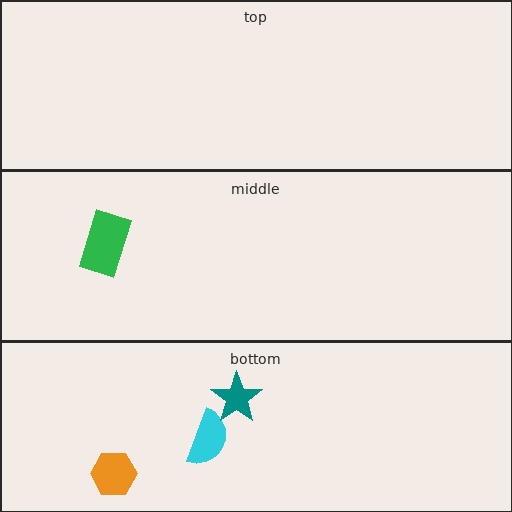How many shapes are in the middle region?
1.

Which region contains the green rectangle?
The middle region.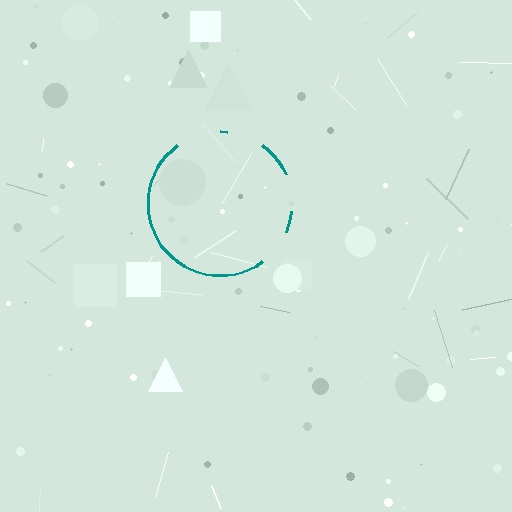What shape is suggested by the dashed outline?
The dashed outline suggests a circle.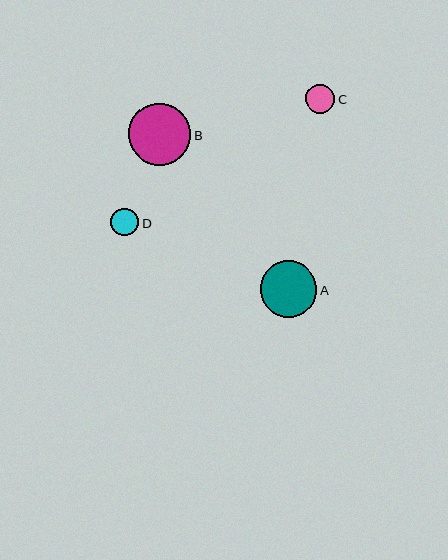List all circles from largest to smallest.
From largest to smallest: B, A, C, D.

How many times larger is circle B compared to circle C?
Circle B is approximately 2.1 times the size of circle C.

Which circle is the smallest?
Circle D is the smallest with a size of approximately 28 pixels.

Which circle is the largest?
Circle B is the largest with a size of approximately 62 pixels.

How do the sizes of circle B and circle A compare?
Circle B and circle A are approximately the same size.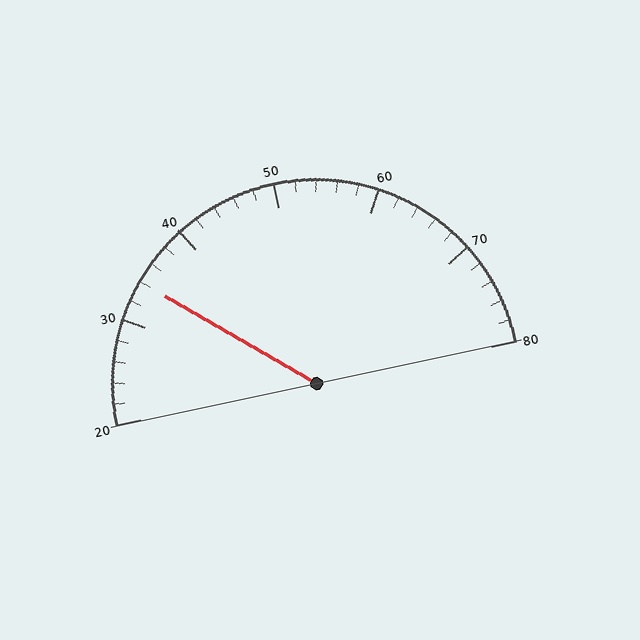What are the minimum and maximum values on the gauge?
The gauge ranges from 20 to 80.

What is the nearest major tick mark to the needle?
The nearest major tick mark is 30.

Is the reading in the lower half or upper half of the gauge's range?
The reading is in the lower half of the range (20 to 80).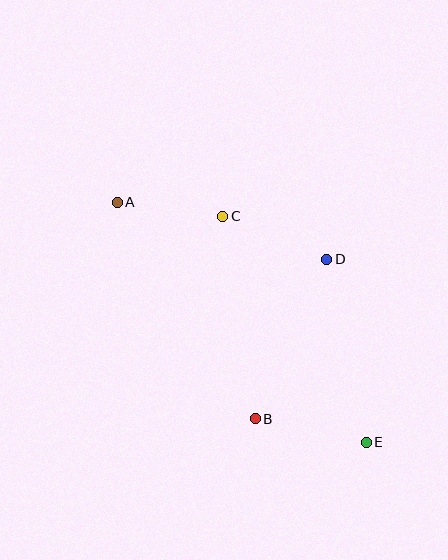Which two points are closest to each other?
Points A and C are closest to each other.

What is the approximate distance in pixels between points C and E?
The distance between C and E is approximately 268 pixels.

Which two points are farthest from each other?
Points A and E are farthest from each other.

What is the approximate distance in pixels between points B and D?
The distance between B and D is approximately 175 pixels.